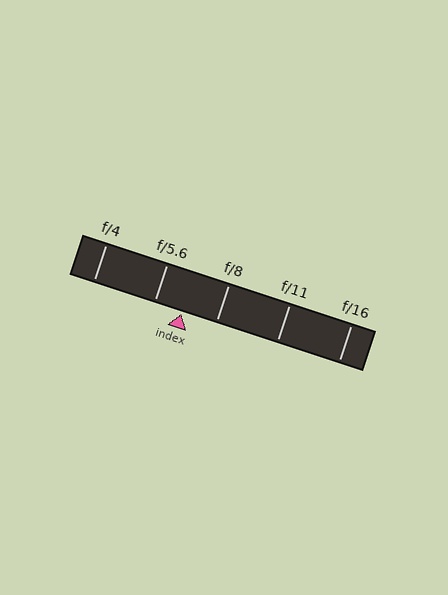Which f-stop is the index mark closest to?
The index mark is closest to f/5.6.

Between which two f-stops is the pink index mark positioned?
The index mark is between f/5.6 and f/8.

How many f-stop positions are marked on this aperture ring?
There are 5 f-stop positions marked.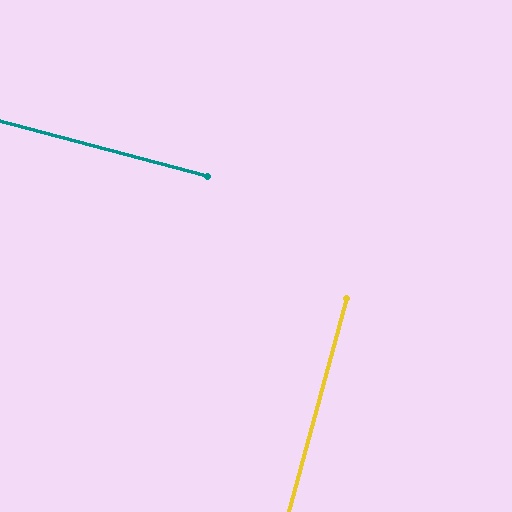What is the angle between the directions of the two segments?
Approximately 90 degrees.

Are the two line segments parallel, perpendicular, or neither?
Perpendicular — they meet at approximately 90°.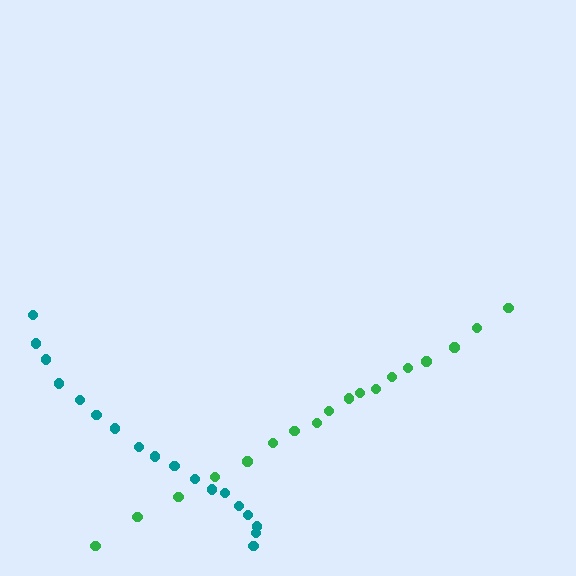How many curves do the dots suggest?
There are 2 distinct paths.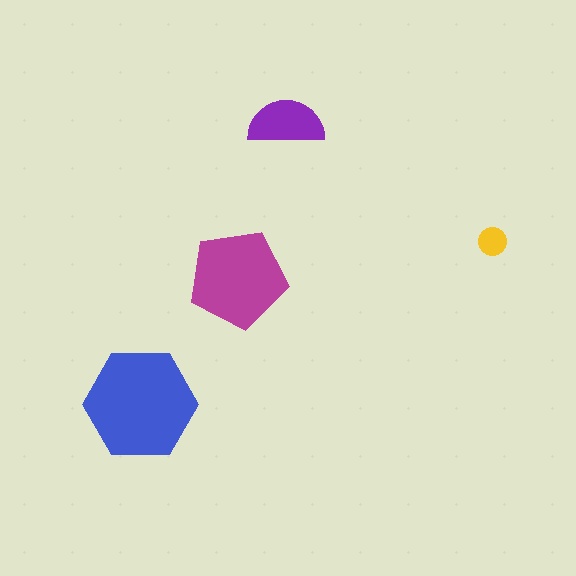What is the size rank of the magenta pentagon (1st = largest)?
2nd.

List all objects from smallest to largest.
The yellow circle, the purple semicircle, the magenta pentagon, the blue hexagon.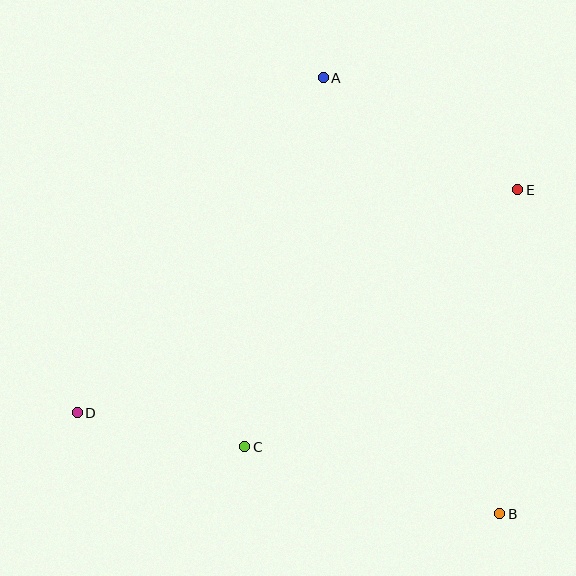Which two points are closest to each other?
Points C and D are closest to each other.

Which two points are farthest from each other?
Points D and E are farthest from each other.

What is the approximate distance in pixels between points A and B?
The distance between A and B is approximately 470 pixels.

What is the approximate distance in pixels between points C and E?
The distance between C and E is approximately 375 pixels.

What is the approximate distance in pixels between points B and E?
The distance between B and E is approximately 325 pixels.